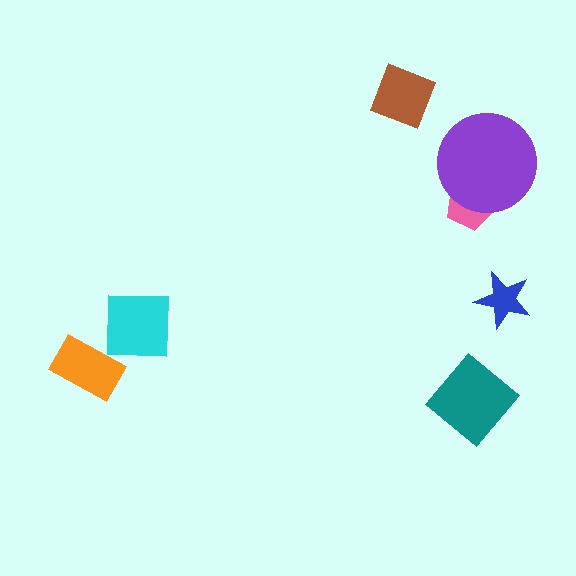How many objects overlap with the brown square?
0 objects overlap with the brown square.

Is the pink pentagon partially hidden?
Yes, it is partially covered by another shape.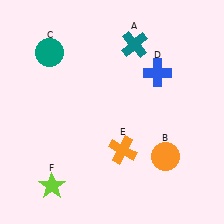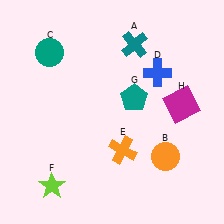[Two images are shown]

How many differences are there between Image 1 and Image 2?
There are 2 differences between the two images.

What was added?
A teal pentagon (G), a magenta square (H) were added in Image 2.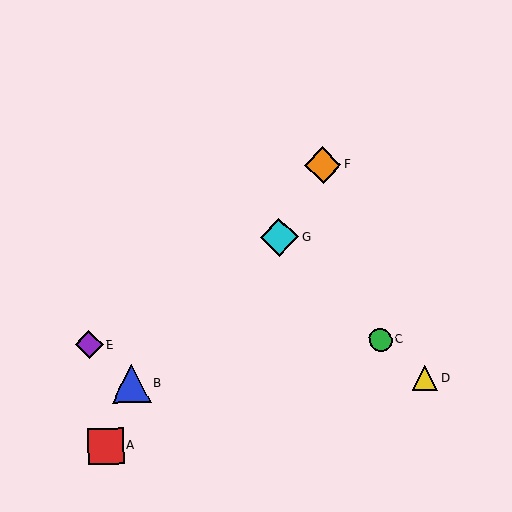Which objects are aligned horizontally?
Objects C, E are aligned horizontally.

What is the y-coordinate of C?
Object C is at y≈340.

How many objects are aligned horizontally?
2 objects (C, E) are aligned horizontally.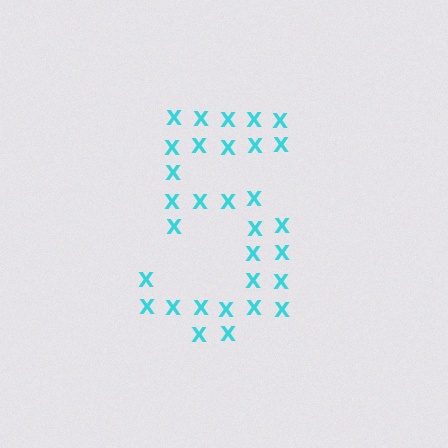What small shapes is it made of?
It is made of small letter X's.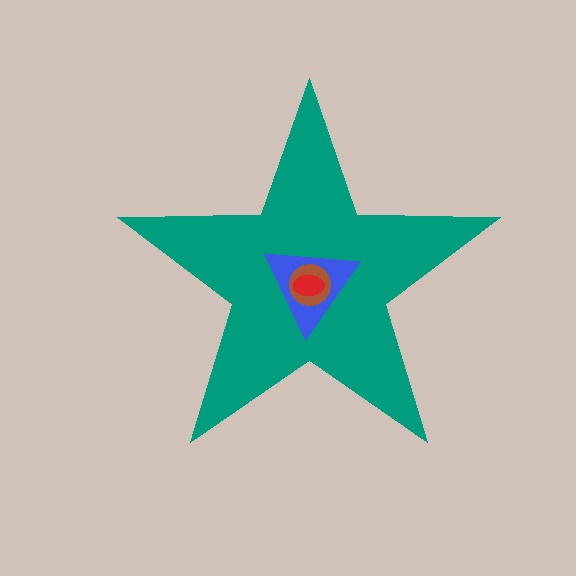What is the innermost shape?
The red ellipse.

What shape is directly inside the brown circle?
The red ellipse.